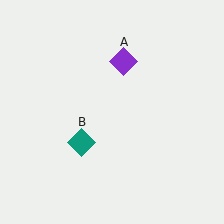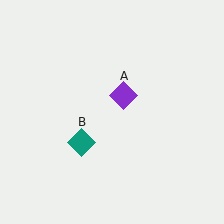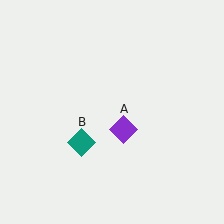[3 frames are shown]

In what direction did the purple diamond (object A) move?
The purple diamond (object A) moved down.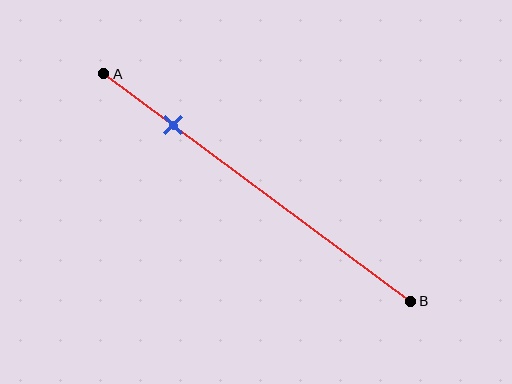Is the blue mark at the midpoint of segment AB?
No, the mark is at about 25% from A, not at the 50% midpoint.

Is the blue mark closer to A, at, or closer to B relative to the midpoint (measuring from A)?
The blue mark is closer to point A than the midpoint of segment AB.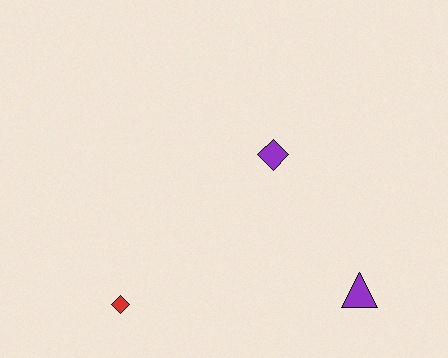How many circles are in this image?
There are no circles.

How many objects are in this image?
There are 3 objects.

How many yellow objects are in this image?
There are no yellow objects.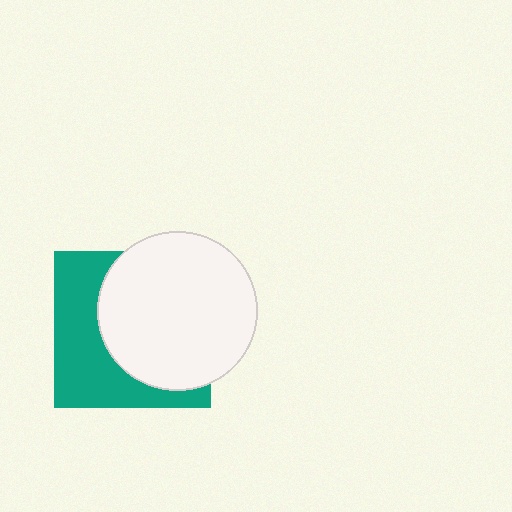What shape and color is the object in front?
The object in front is a white circle.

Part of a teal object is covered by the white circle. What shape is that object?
It is a square.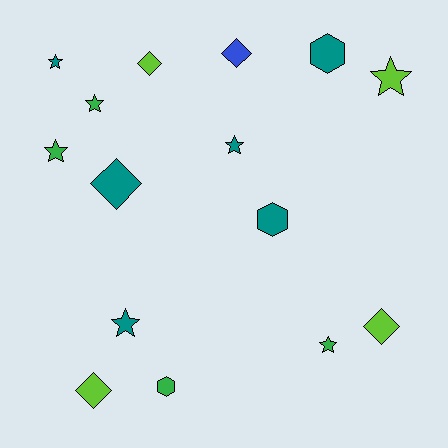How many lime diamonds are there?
There are 3 lime diamonds.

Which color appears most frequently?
Teal, with 6 objects.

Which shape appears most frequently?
Star, with 7 objects.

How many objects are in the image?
There are 15 objects.